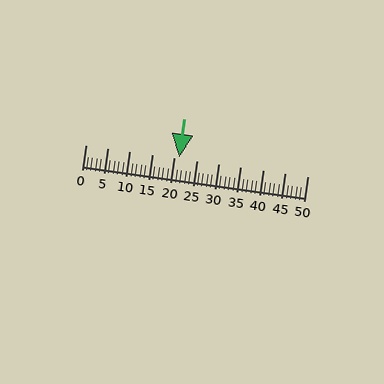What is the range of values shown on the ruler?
The ruler shows values from 0 to 50.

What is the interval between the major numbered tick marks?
The major tick marks are spaced 5 units apart.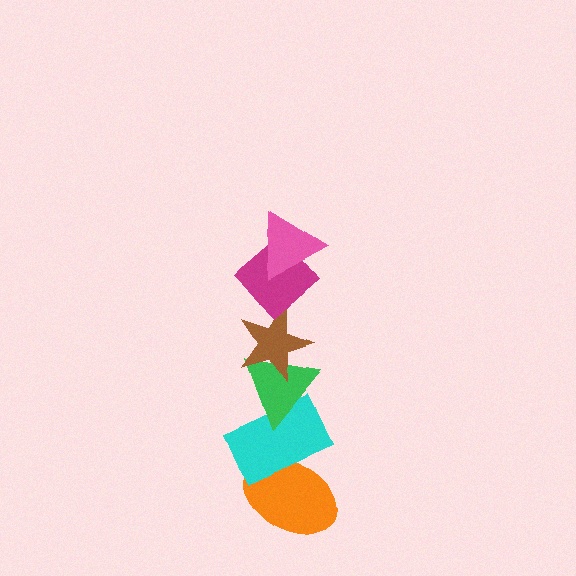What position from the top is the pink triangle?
The pink triangle is 1st from the top.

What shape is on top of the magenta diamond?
The pink triangle is on top of the magenta diamond.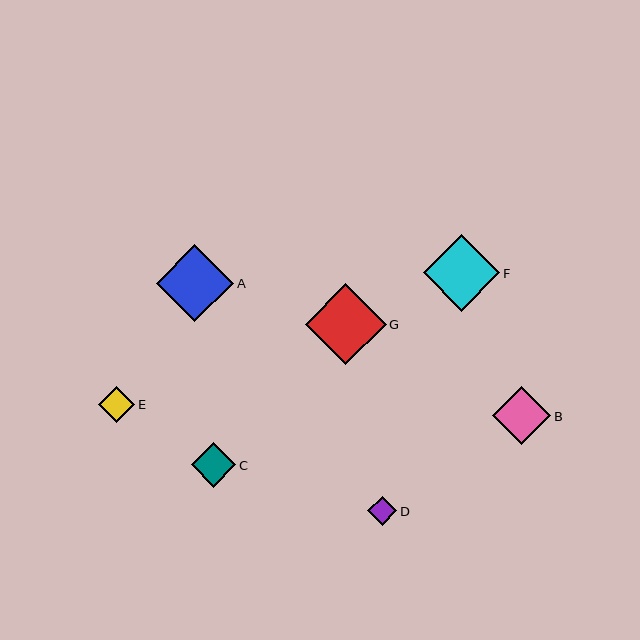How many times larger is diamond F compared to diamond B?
Diamond F is approximately 1.3 times the size of diamond B.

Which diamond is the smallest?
Diamond D is the smallest with a size of approximately 29 pixels.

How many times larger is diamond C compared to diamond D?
Diamond C is approximately 1.5 times the size of diamond D.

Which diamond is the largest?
Diamond G is the largest with a size of approximately 81 pixels.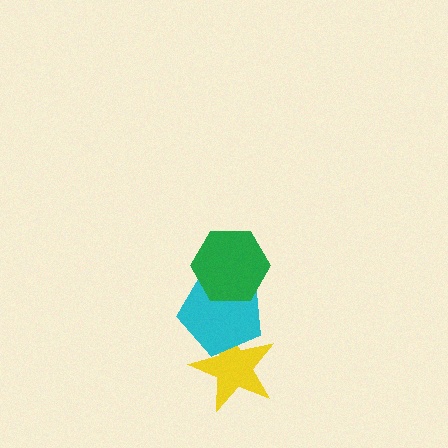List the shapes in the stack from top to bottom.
From top to bottom: the green hexagon, the cyan pentagon, the yellow star.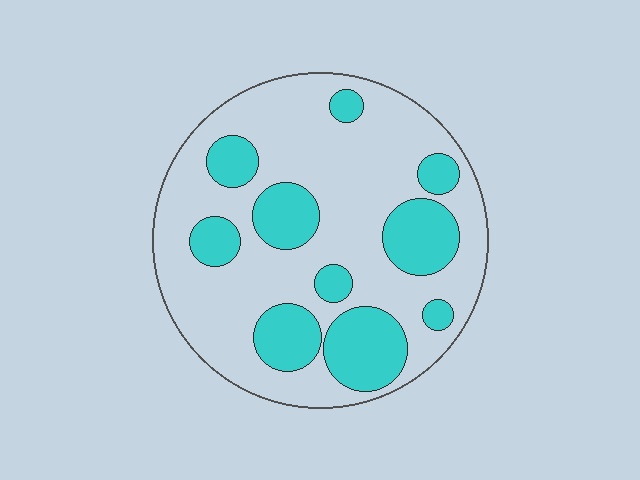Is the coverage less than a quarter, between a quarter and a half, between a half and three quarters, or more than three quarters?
Between a quarter and a half.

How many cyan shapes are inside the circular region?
10.